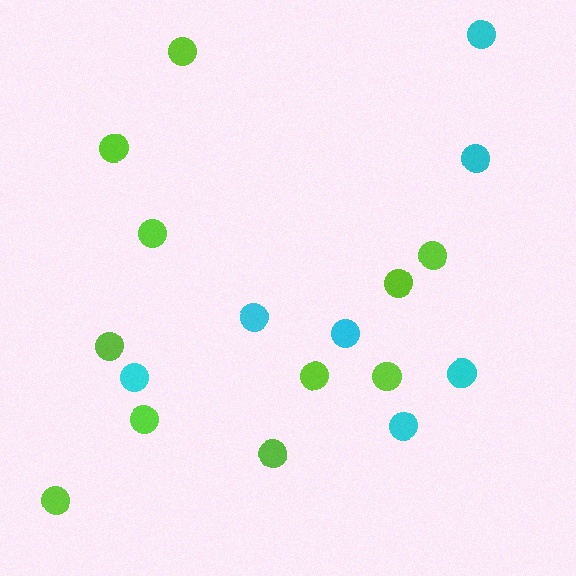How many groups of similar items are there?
There are 2 groups: one group of cyan circles (7) and one group of lime circles (11).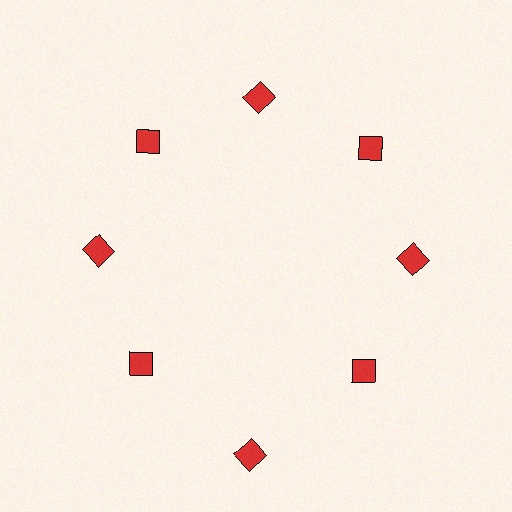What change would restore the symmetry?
The symmetry would be restored by moving it inward, back onto the ring so that all 8 diamonds sit at equal angles and equal distance from the center.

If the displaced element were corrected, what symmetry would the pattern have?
It would have 8-fold rotational symmetry — the pattern would map onto itself every 45 degrees.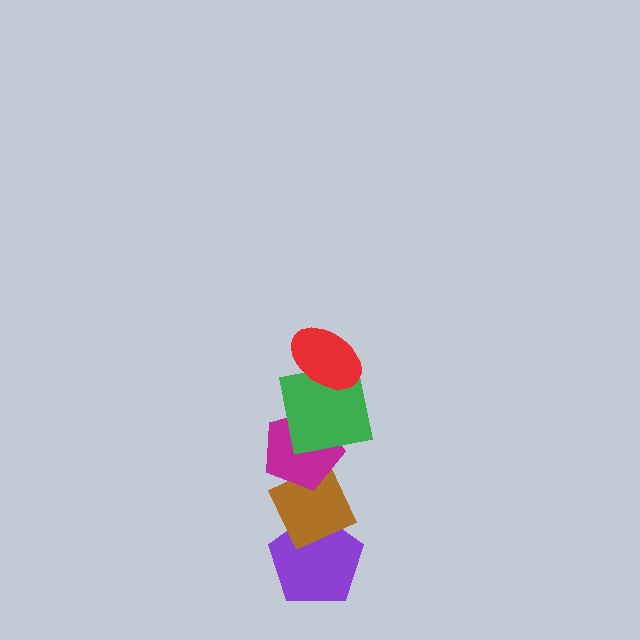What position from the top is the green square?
The green square is 2nd from the top.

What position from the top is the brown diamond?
The brown diamond is 4th from the top.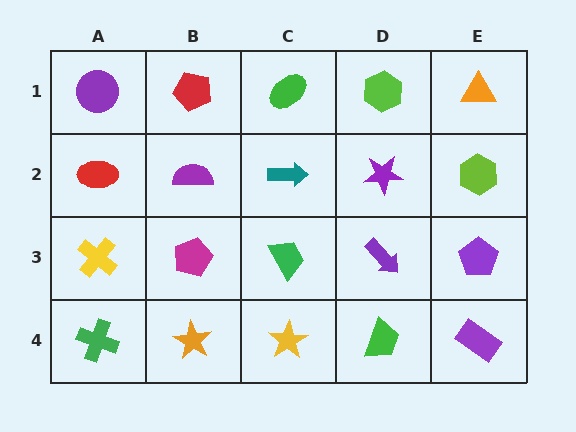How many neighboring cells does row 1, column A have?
2.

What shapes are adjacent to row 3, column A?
A red ellipse (row 2, column A), a green cross (row 4, column A), a magenta pentagon (row 3, column B).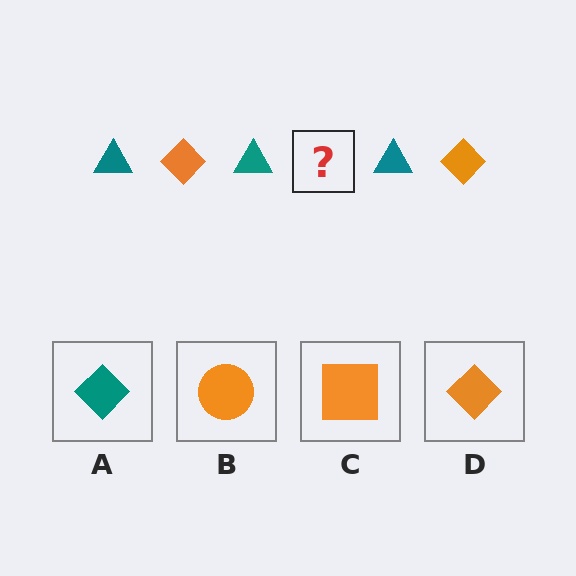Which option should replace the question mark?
Option D.